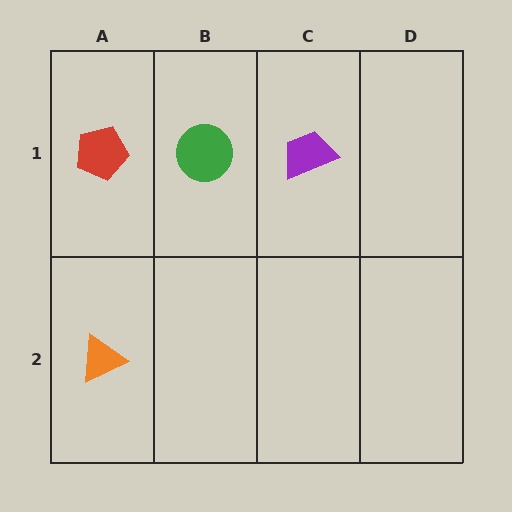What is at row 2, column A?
An orange triangle.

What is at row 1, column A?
A red pentagon.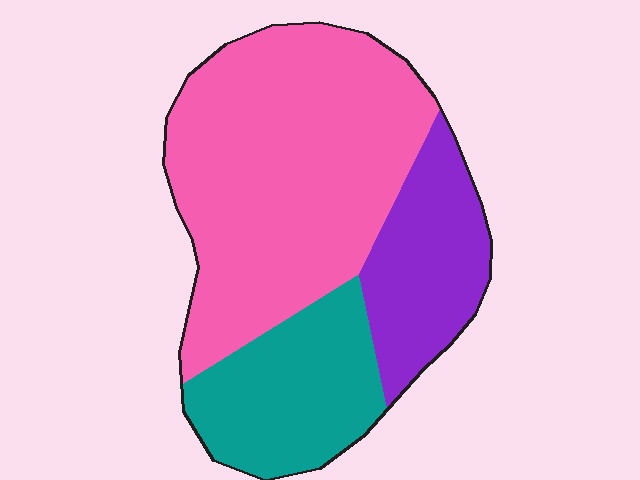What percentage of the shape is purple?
Purple takes up about one fifth (1/5) of the shape.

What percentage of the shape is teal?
Teal covers around 25% of the shape.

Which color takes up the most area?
Pink, at roughly 55%.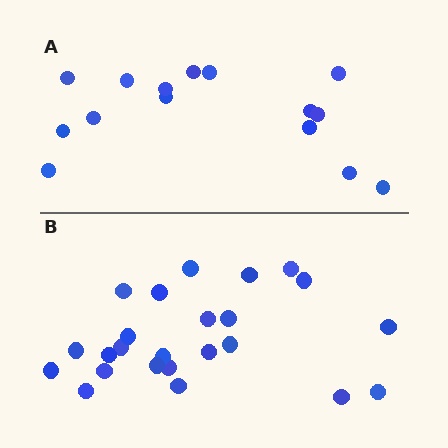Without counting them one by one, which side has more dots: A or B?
Region B (the bottom region) has more dots.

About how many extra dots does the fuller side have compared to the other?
Region B has roughly 8 or so more dots than region A.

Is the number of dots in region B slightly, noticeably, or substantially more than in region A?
Region B has substantially more. The ratio is roughly 1.6 to 1.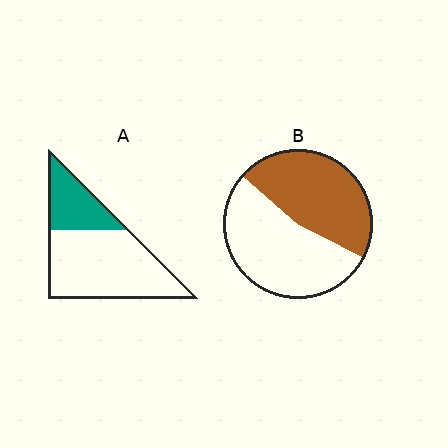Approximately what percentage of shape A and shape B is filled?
A is approximately 30% and B is approximately 45%.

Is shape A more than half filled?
No.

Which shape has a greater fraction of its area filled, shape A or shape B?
Shape B.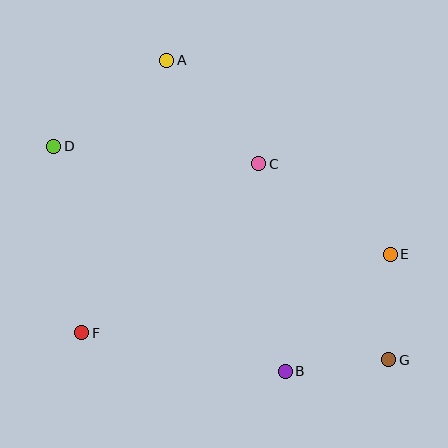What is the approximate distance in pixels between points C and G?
The distance between C and G is approximately 235 pixels.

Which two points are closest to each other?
Points B and G are closest to each other.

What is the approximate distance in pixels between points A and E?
The distance between A and E is approximately 296 pixels.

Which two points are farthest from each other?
Points D and G are farthest from each other.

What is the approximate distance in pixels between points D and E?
The distance between D and E is approximately 353 pixels.